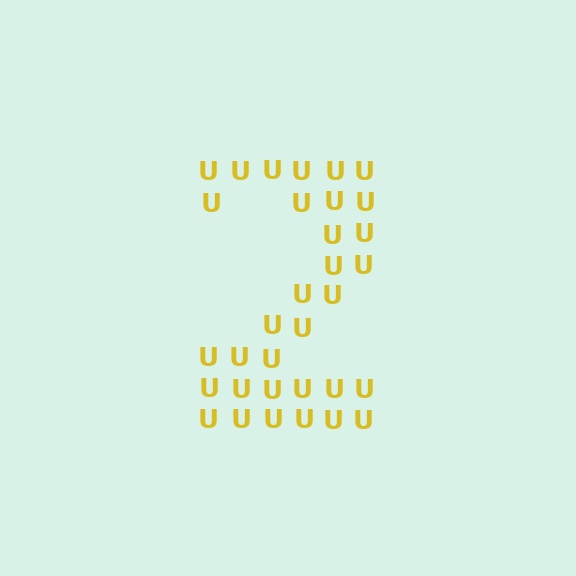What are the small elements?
The small elements are letter U's.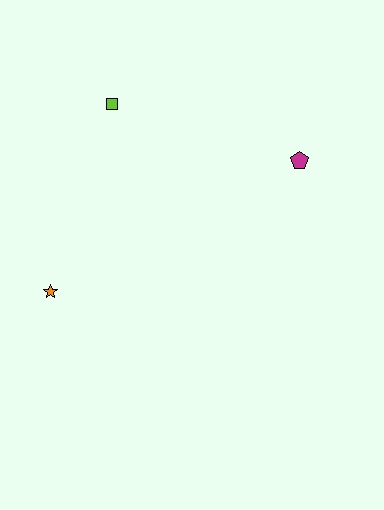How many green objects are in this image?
There are no green objects.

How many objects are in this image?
There are 3 objects.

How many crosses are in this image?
There are no crosses.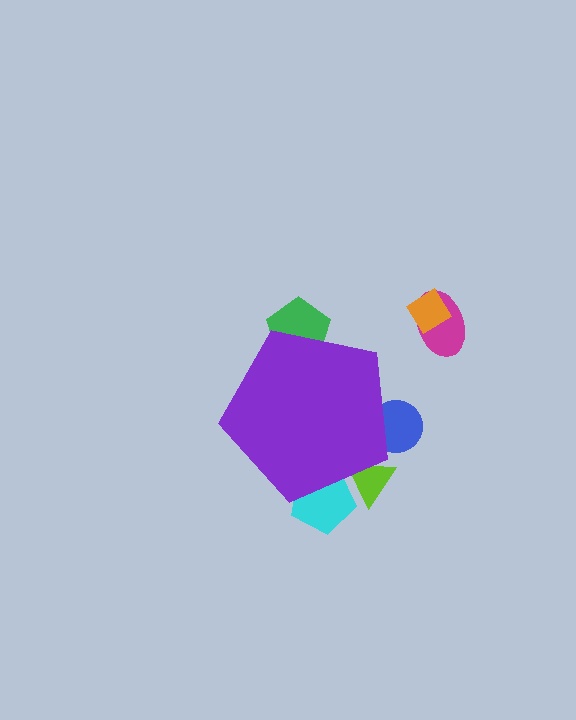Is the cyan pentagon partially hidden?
Yes, the cyan pentagon is partially hidden behind the purple pentagon.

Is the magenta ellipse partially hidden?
No, the magenta ellipse is fully visible.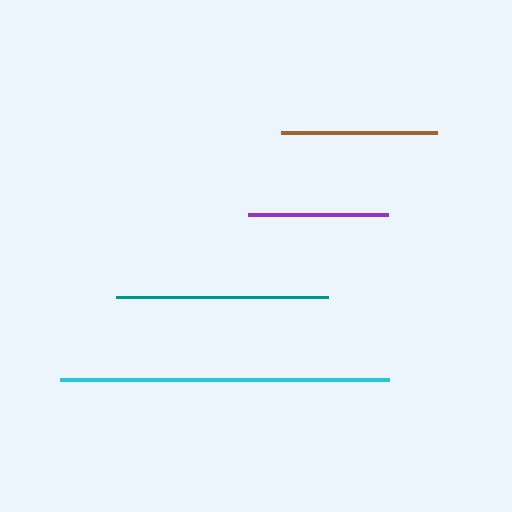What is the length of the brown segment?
The brown segment is approximately 156 pixels long.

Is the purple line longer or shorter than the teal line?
The teal line is longer than the purple line.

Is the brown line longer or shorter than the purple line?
The brown line is longer than the purple line.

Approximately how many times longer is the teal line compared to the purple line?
The teal line is approximately 1.5 times the length of the purple line.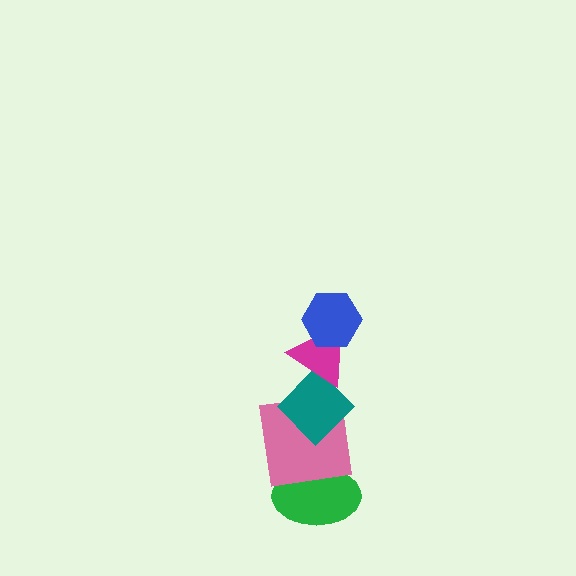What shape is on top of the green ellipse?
The pink square is on top of the green ellipse.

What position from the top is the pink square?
The pink square is 4th from the top.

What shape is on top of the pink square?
The teal diamond is on top of the pink square.